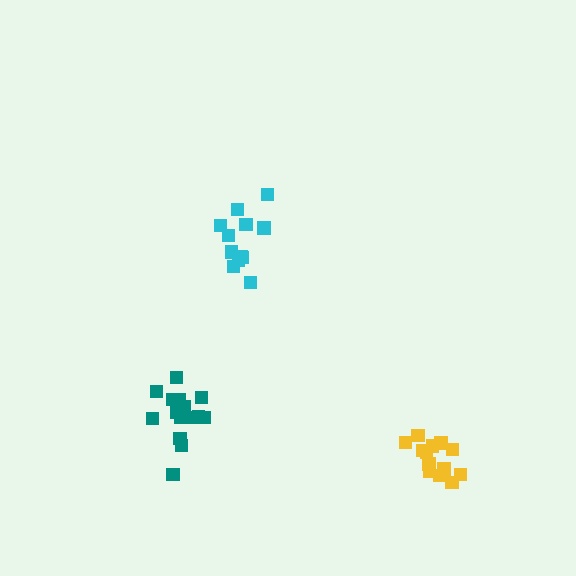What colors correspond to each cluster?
The clusters are colored: teal, cyan, yellow.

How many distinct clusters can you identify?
There are 3 distinct clusters.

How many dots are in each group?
Group 1: 15 dots, Group 2: 13 dots, Group 3: 14 dots (42 total).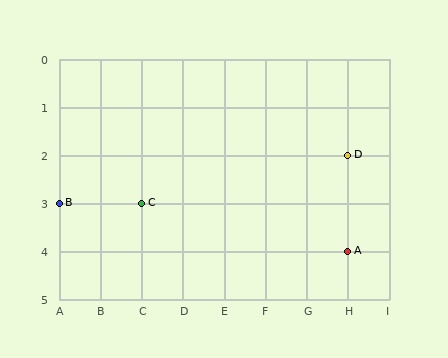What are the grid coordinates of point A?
Point A is at grid coordinates (H, 4).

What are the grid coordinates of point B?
Point B is at grid coordinates (A, 3).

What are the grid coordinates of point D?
Point D is at grid coordinates (H, 2).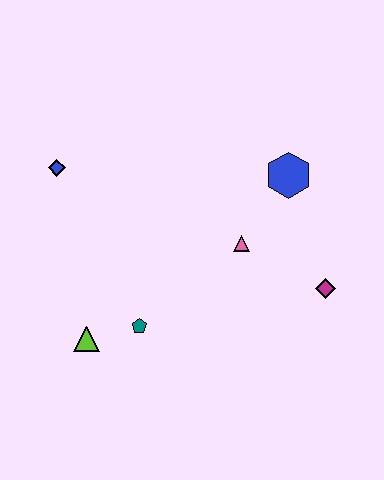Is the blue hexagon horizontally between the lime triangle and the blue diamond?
No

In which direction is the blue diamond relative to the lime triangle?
The blue diamond is above the lime triangle.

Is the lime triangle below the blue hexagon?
Yes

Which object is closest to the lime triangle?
The teal pentagon is closest to the lime triangle.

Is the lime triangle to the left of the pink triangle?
Yes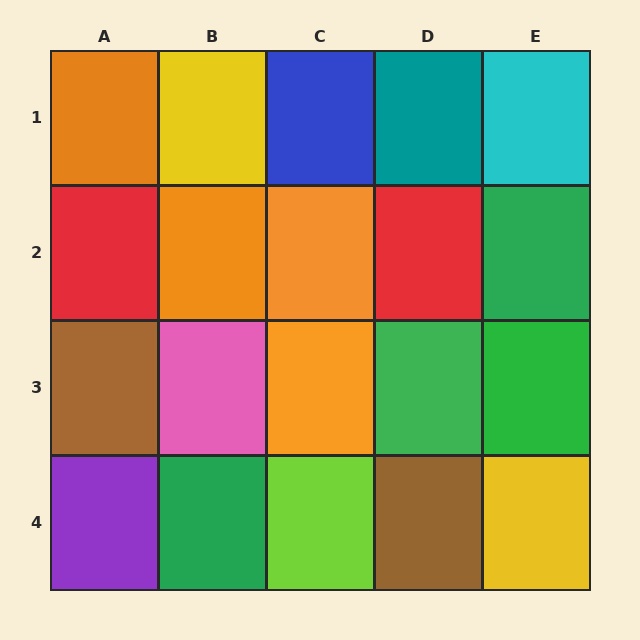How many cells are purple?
1 cell is purple.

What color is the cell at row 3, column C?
Orange.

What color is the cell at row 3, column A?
Brown.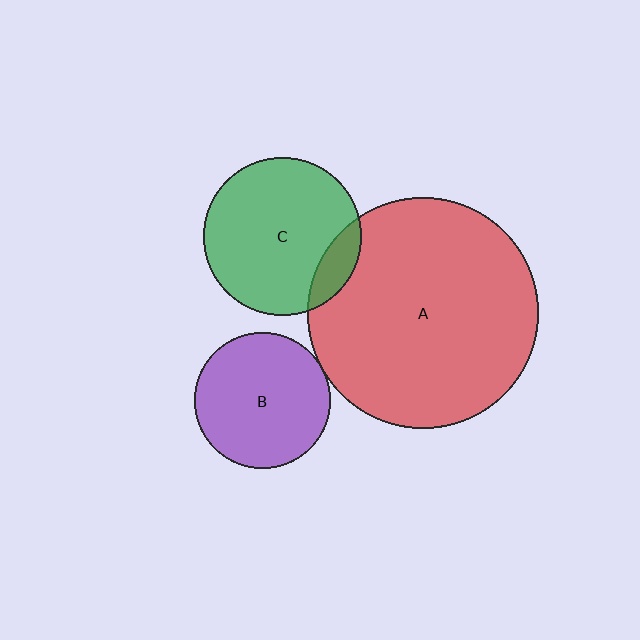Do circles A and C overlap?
Yes.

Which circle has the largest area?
Circle A (red).